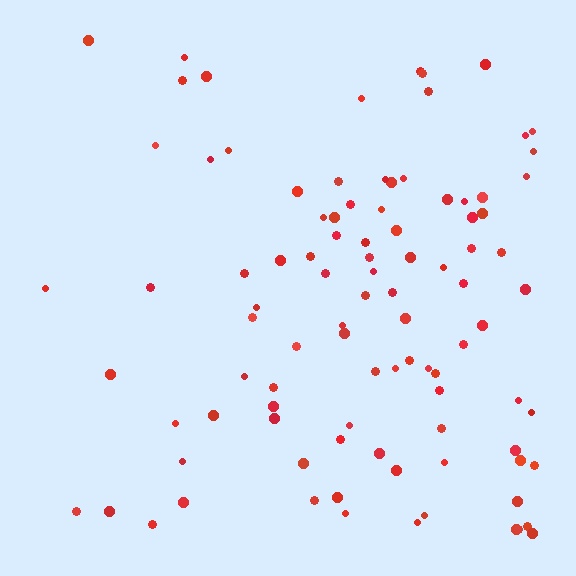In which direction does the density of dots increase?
From left to right, with the right side densest.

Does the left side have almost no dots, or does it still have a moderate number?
Still a moderate number, just noticeably fewer than the right.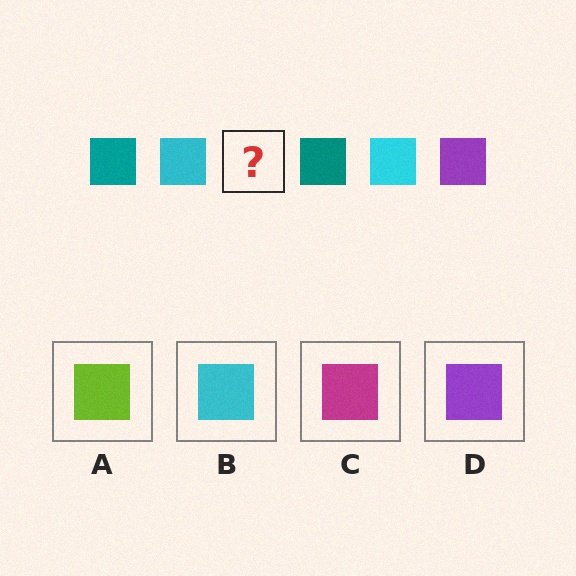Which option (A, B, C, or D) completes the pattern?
D.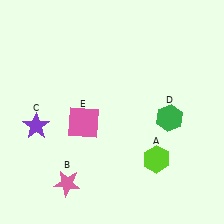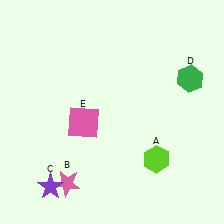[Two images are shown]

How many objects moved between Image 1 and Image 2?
2 objects moved between the two images.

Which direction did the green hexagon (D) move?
The green hexagon (D) moved up.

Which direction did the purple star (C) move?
The purple star (C) moved down.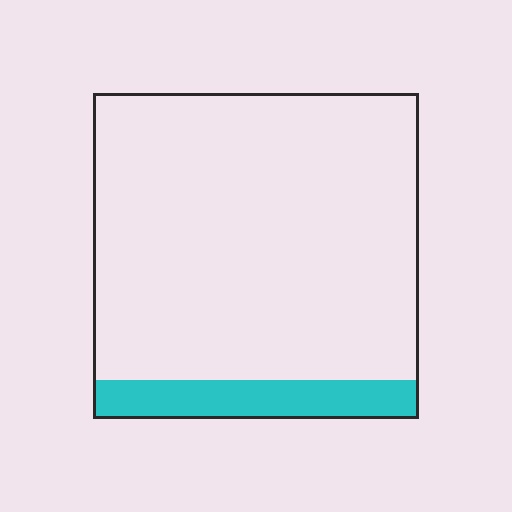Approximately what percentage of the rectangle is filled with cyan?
Approximately 10%.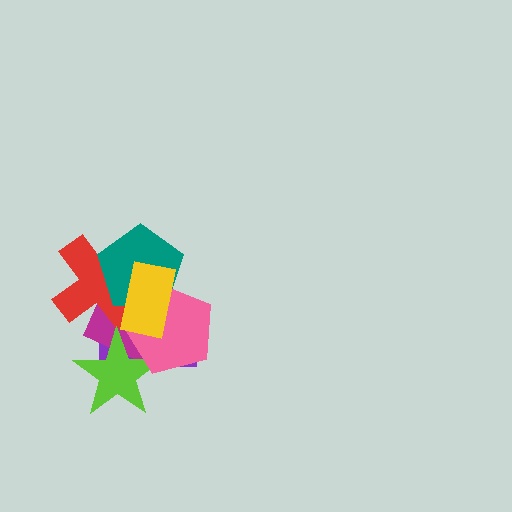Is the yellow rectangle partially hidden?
No, no other shape covers it.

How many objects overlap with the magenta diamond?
6 objects overlap with the magenta diamond.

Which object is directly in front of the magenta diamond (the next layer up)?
The red cross is directly in front of the magenta diamond.